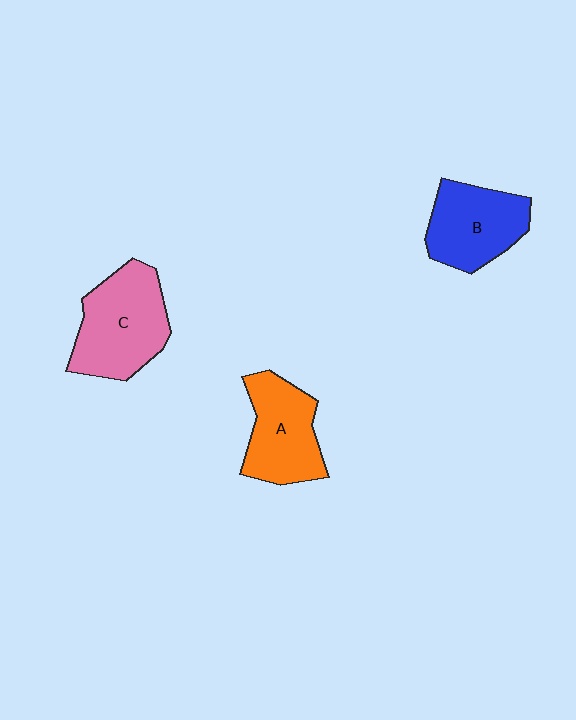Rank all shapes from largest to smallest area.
From largest to smallest: C (pink), B (blue), A (orange).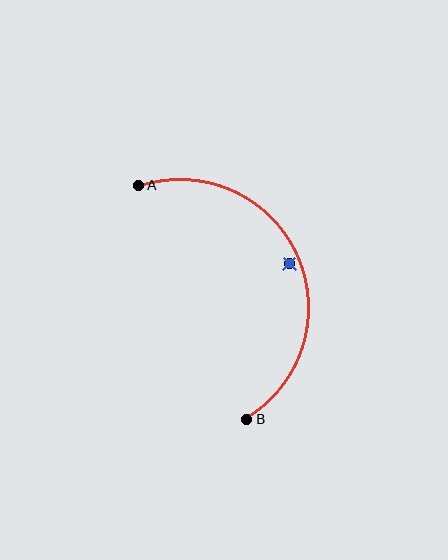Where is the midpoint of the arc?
The arc midpoint is the point on the curve farthest from the straight line joining A and B. It sits to the right of that line.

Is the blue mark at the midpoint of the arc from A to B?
No — the blue mark does not lie on the arc at all. It sits slightly inside the curve.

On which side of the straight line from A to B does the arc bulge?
The arc bulges to the right of the straight line connecting A and B.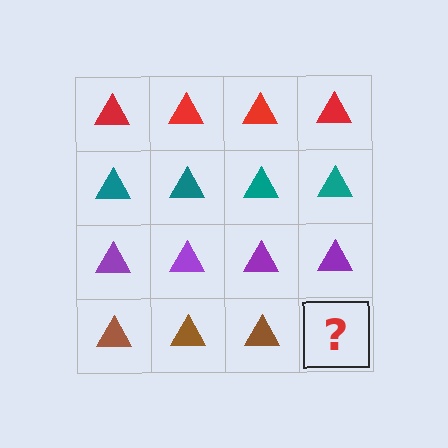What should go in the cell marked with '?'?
The missing cell should contain a brown triangle.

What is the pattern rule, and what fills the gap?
The rule is that each row has a consistent color. The gap should be filled with a brown triangle.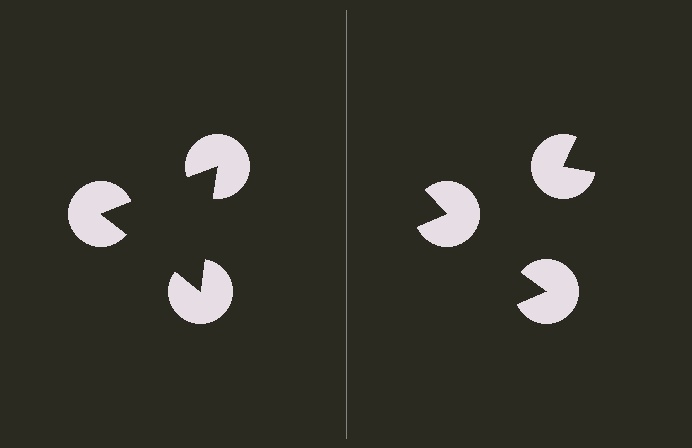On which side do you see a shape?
An illusory triangle appears on the left side. On the right side the wedge cuts are rotated, so no coherent shape forms.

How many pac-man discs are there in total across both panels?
6 — 3 on each side.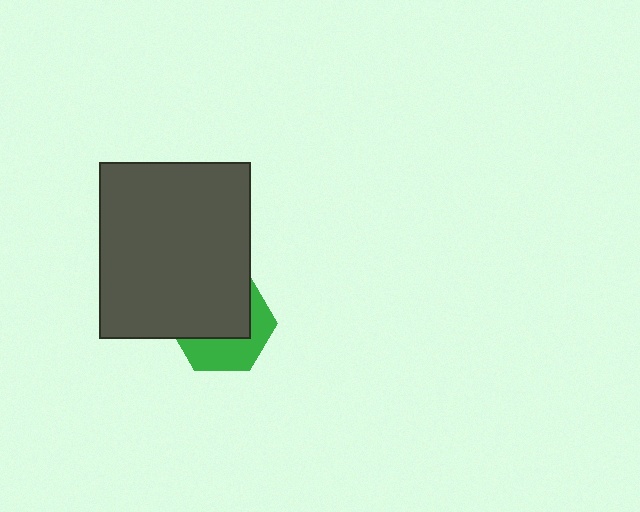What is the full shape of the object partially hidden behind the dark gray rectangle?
The partially hidden object is a green hexagon.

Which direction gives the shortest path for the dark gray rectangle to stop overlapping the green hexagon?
Moving up gives the shortest separation.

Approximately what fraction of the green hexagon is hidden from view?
Roughly 59% of the green hexagon is hidden behind the dark gray rectangle.